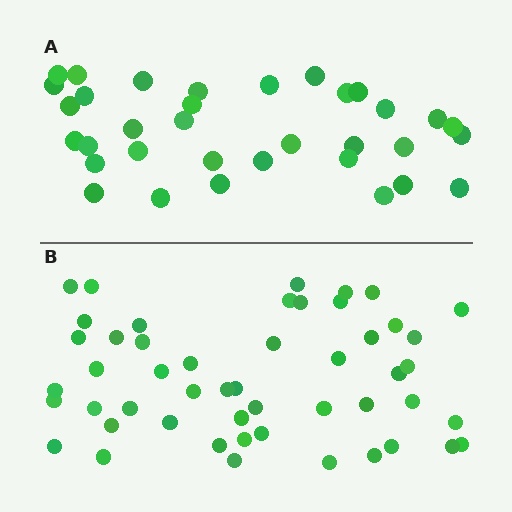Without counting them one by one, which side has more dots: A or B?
Region B (the bottom region) has more dots.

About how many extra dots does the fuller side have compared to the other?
Region B has approximately 15 more dots than region A.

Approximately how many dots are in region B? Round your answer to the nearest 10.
About 50 dots.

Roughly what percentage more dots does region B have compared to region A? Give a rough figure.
About 45% more.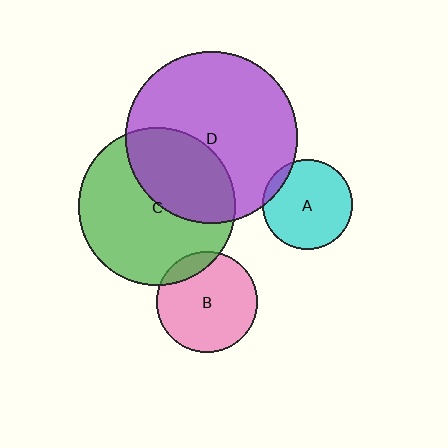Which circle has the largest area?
Circle D (purple).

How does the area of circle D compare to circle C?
Approximately 1.2 times.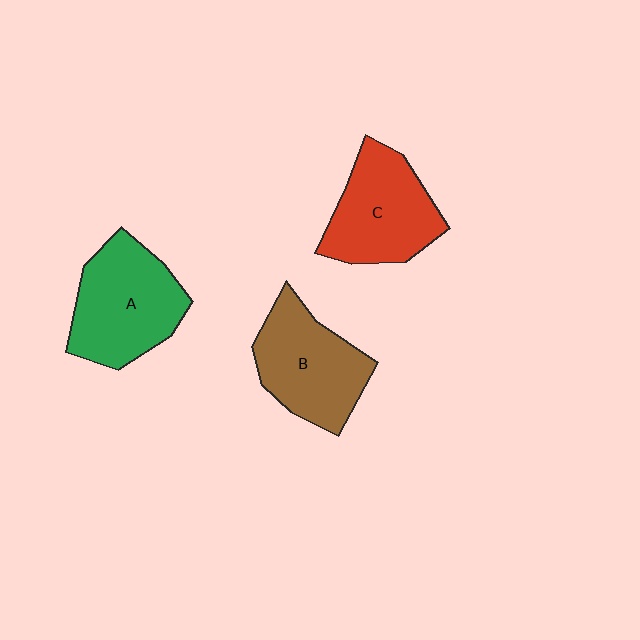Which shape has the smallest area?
Shape C (red).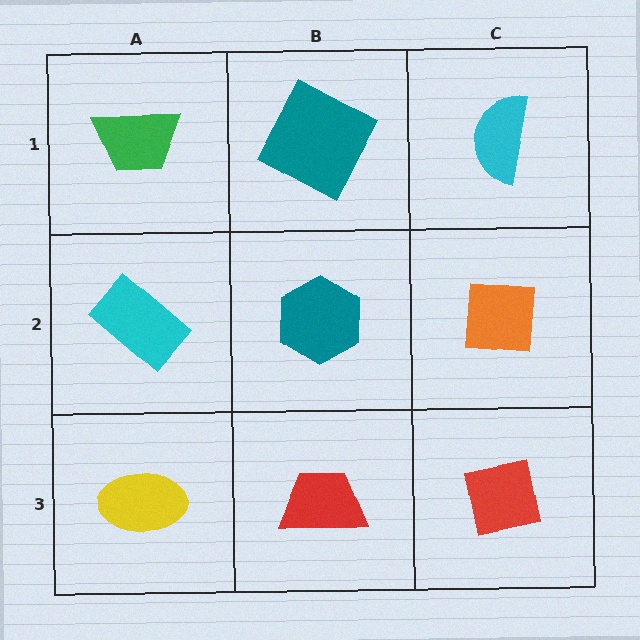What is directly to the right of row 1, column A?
A teal square.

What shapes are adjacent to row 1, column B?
A teal hexagon (row 2, column B), a green trapezoid (row 1, column A), a cyan semicircle (row 1, column C).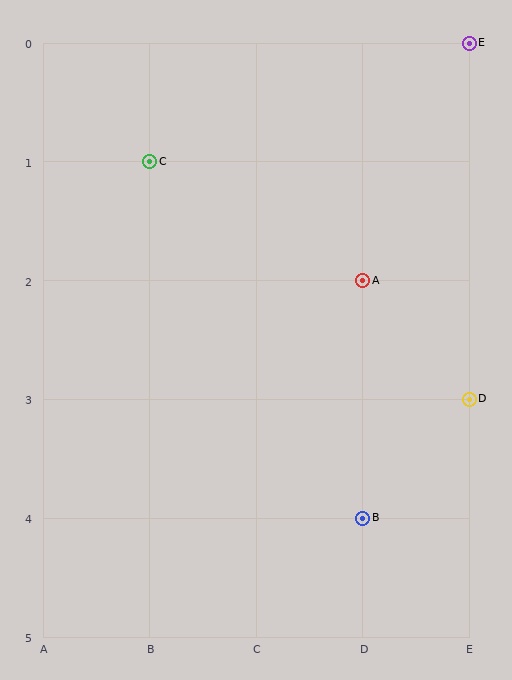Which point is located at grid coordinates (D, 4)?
Point B is at (D, 4).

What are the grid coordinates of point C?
Point C is at grid coordinates (B, 1).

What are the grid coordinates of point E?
Point E is at grid coordinates (E, 0).